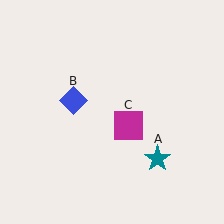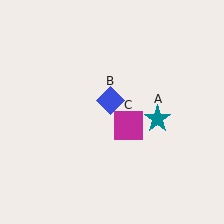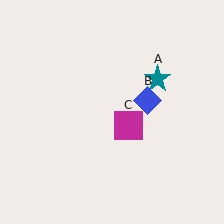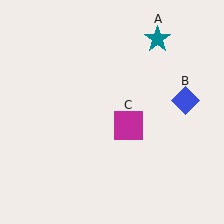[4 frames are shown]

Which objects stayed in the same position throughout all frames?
Magenta square (object C) remained stationary.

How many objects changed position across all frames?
2 objects changed position: teal star (object A), blue diamond (object B).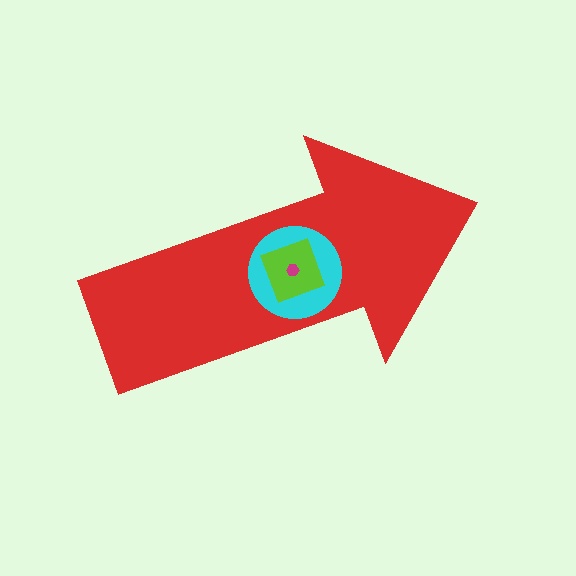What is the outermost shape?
The red arrow.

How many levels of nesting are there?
4.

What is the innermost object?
The magenta hexagon.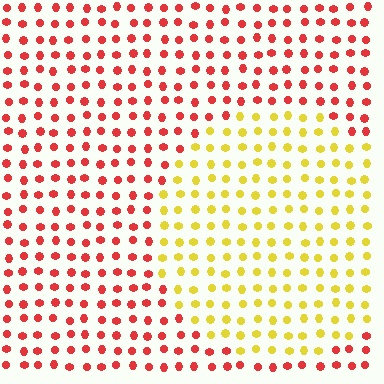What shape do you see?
I see a circle.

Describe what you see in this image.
The image is filled with small red elements in a uniform arrangement. A circle-shaped region is visible where the elements are tinted to a slightly different hue, forming a subtle color boundary.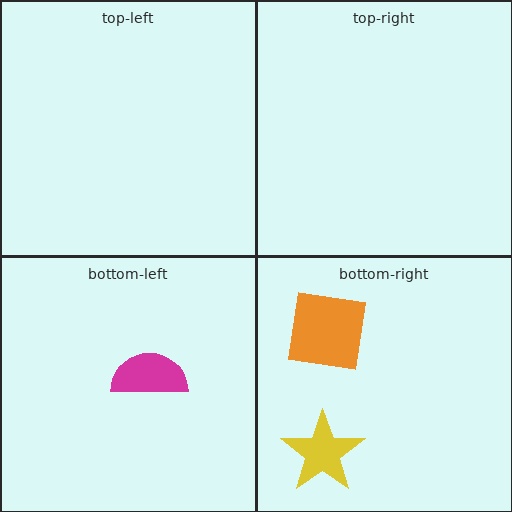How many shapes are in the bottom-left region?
1.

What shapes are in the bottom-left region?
The magenta semicircle.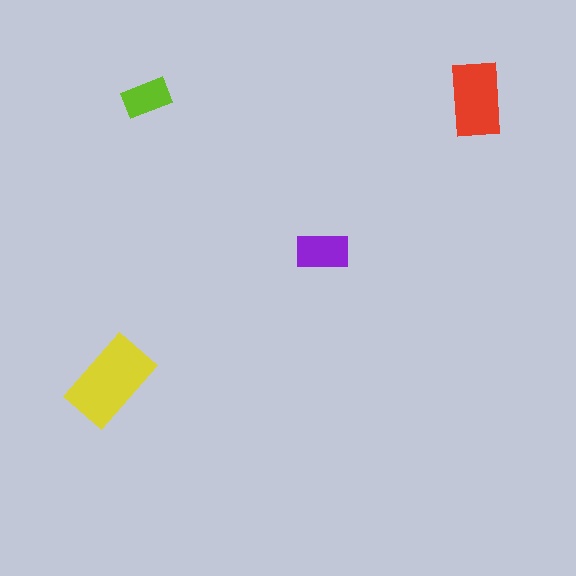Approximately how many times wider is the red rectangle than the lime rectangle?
About 1.5 times wider.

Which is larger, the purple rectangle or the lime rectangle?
The purple one.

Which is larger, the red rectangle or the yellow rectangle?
The yellow one.